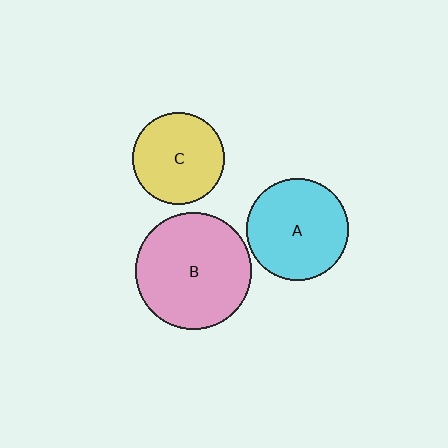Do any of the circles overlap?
No, none of the circles overlap.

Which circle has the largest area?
Circle B (pink).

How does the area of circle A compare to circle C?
Approximately 1.3 times.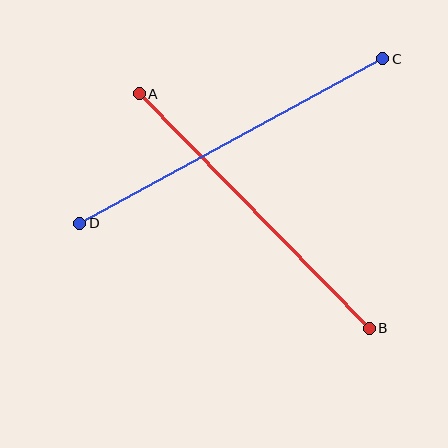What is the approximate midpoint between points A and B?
The midpoint is at approximately (254, 211) pixels.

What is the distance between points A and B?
The distance is approximately 328 pixels.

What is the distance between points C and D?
The distance is approximately 345 pixels.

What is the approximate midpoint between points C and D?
The midpoint is at approximately (231, 141) pixels.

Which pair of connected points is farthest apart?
Points C and D are farthest apart.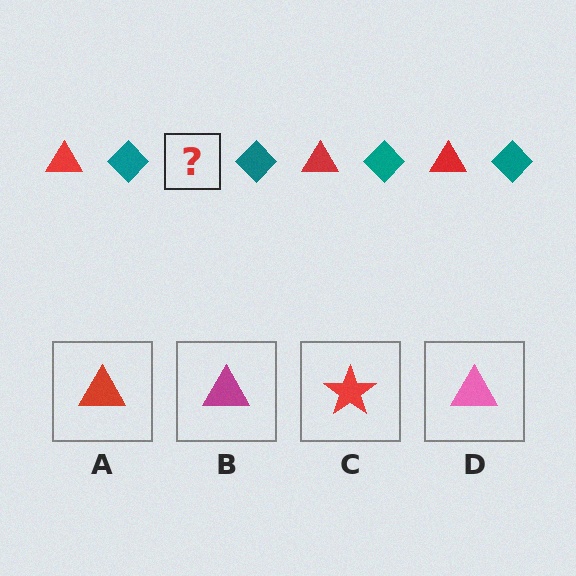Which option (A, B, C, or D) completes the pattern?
A.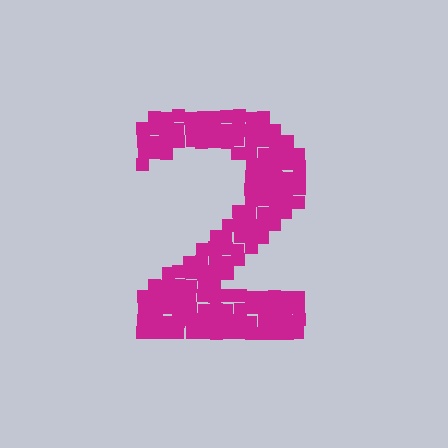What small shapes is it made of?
It is made of small squares.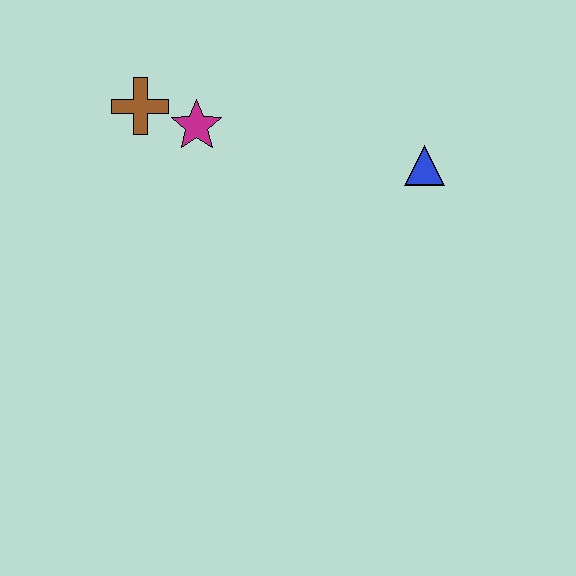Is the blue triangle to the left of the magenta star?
No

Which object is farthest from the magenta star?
The blue triangle is farthest from the magenta star.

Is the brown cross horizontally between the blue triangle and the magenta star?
No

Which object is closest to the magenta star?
The brown cross is closest to the magenta star.